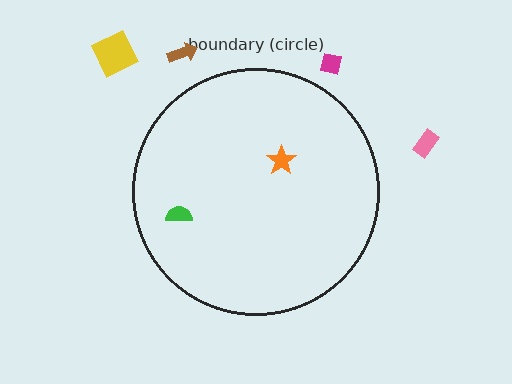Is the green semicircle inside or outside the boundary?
Inside.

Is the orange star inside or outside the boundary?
Inside.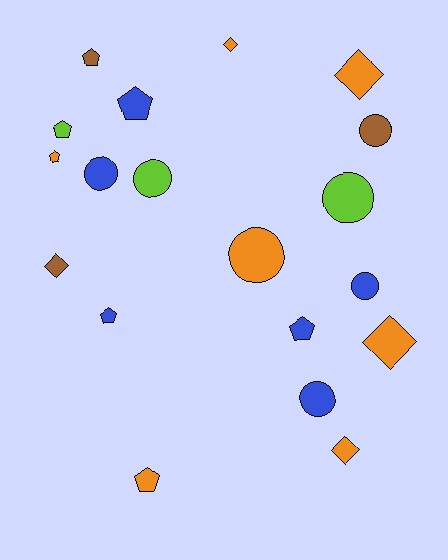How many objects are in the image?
There are 19 objects.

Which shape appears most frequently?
Circle, with 7 objects.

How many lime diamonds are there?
There are no lime diamonds.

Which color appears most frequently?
Orange, with 7 objects.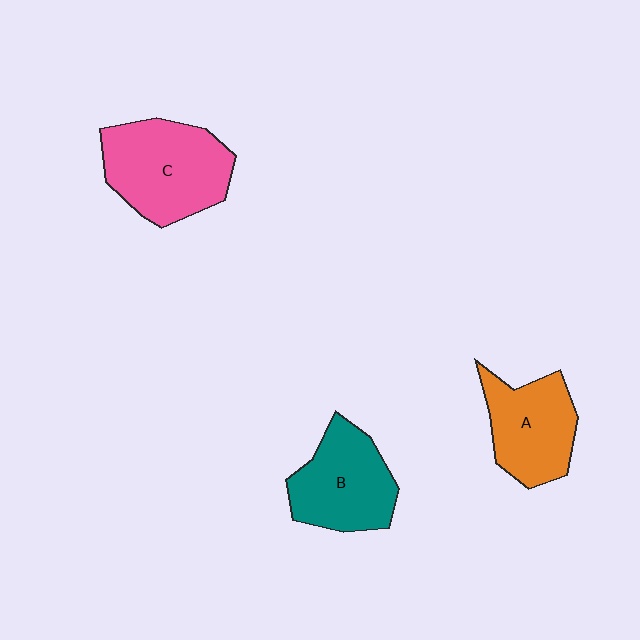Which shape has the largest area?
Shape C (pink).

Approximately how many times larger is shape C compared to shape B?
Approximately 1.2 times.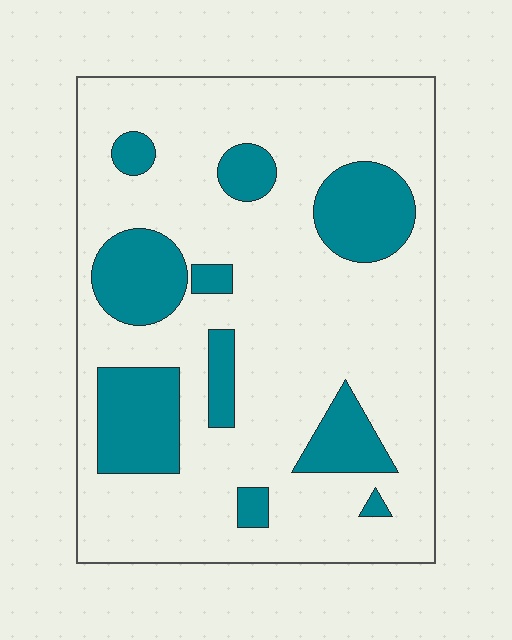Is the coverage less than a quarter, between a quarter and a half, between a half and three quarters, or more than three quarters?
Less than a quarter.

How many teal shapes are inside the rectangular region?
10.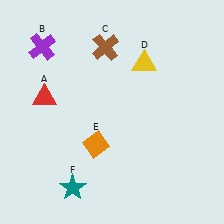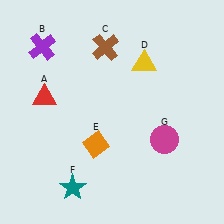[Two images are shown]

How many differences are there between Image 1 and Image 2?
There is 1 difference between the two images.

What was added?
A magenta circle (G) was added in Image 2.